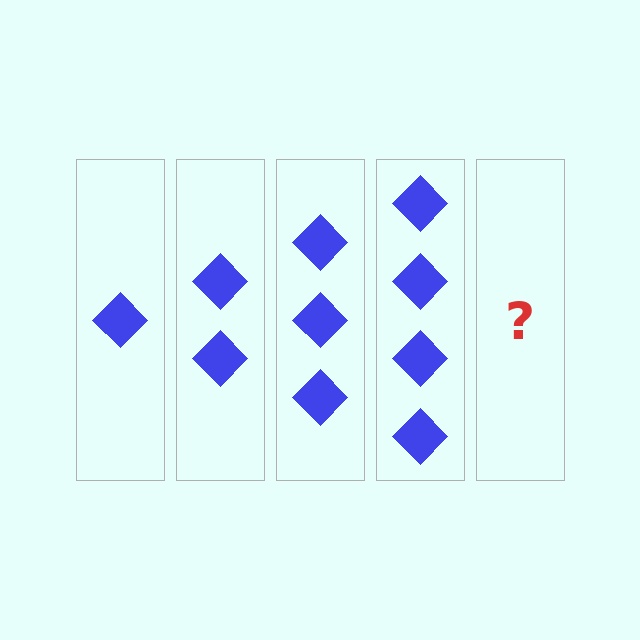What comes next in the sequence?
The next element should be 5 diamonds.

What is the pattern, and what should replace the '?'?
The pattern is that each step adds one more diamond. The '?' should be 5 diamonds.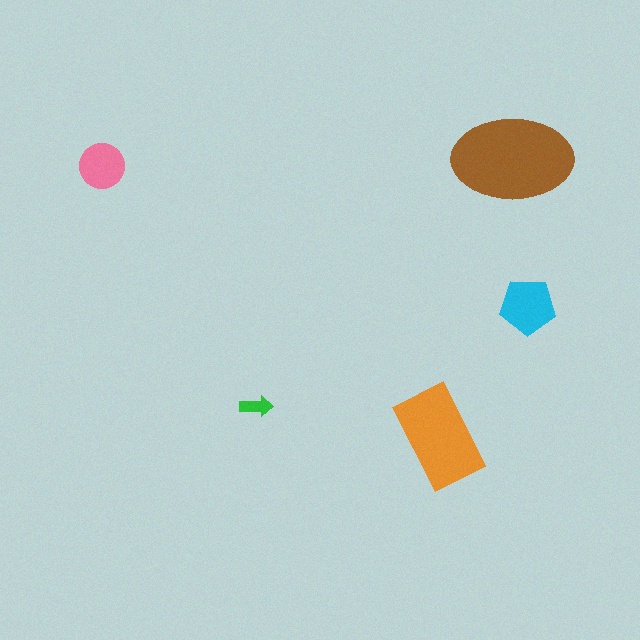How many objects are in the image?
There are 5 objects in the image.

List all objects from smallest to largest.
The green arrow, the pink circle, the cyan pentagon, the orange rectangle, the brown ellipse.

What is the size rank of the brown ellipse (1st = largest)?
1st.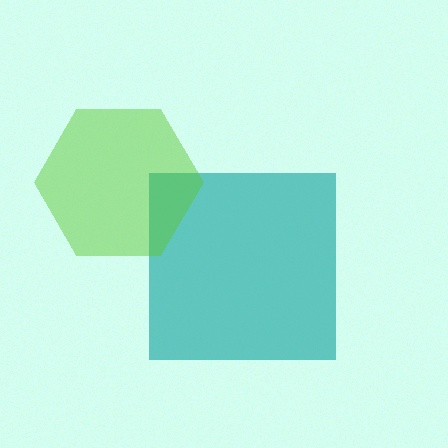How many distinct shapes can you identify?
There are 2 distinct shapes: a teal square, a lime hexagon.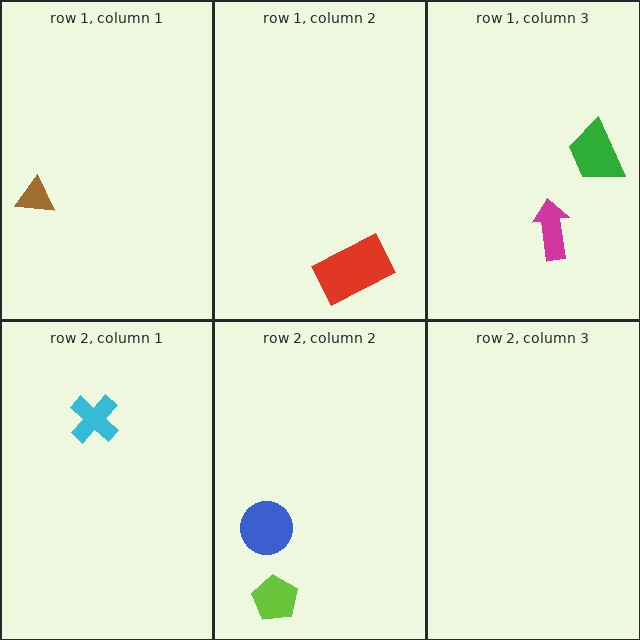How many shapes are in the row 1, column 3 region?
2.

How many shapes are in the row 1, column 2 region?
1.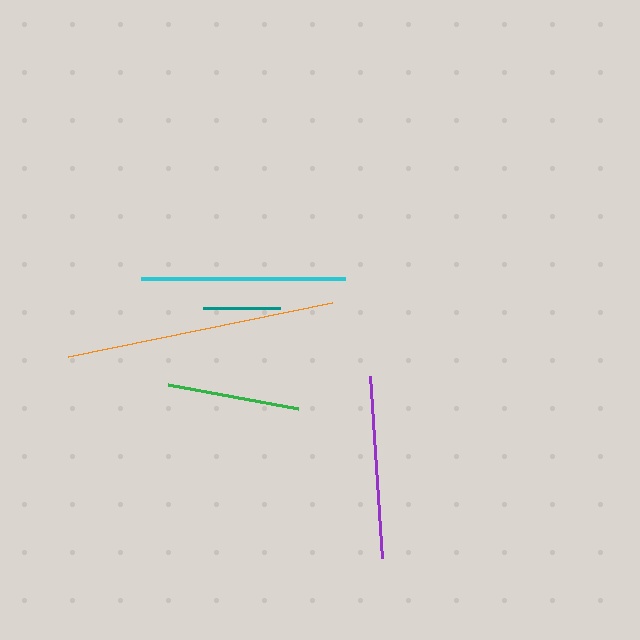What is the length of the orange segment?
The orange segment is approximately 270 pixels long.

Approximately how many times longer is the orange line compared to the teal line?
The orange line is approximately 3.5 times the length of the teal line.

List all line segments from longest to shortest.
From longest to shortest: orange, cyan, purple, green, teal.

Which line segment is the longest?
The orange line is the longest at approximately 270 pixels.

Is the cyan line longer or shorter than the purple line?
The cyan line is longer than the purple line.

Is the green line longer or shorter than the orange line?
The orange line is longer than the green line.